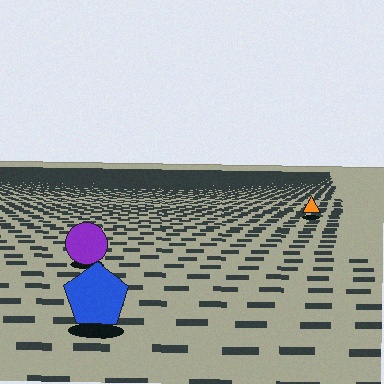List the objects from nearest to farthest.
From nearest to farthest: the blue pentagon, the purple circle, the orange triangle.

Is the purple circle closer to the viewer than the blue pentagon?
No. The blue pentagon is closer — you can tell from the texture gradient: the ground texture is coarser near it.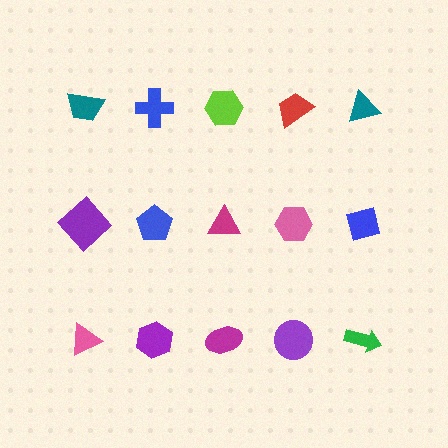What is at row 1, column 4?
A red trapezoid.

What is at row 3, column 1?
A pink triangle.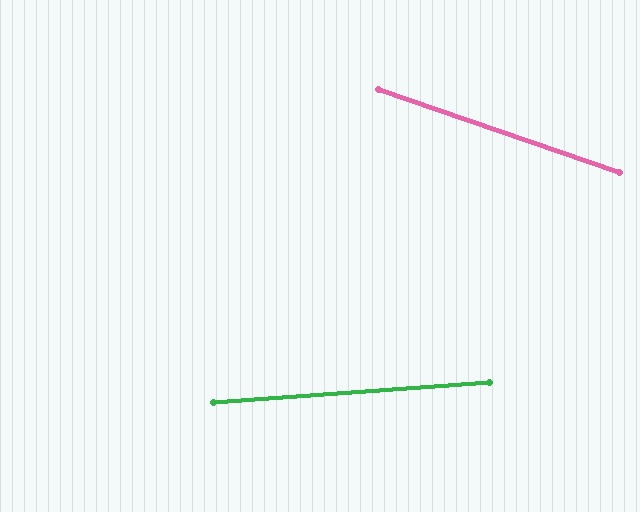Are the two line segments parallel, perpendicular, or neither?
Neither parallel nor perpendicular — they differ by about 23°.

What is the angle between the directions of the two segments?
Approximately 23 degrees.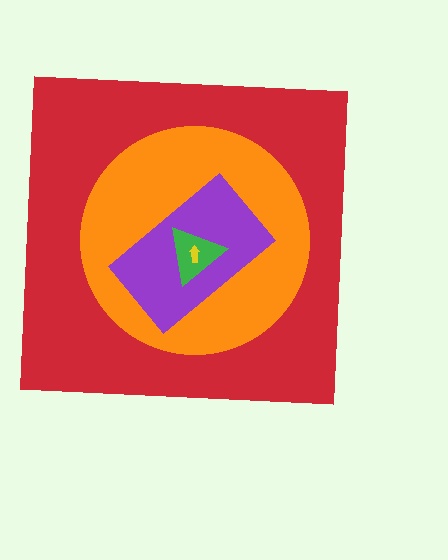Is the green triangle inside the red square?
Yes.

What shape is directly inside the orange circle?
The purple rectangle.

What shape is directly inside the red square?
The orange circle.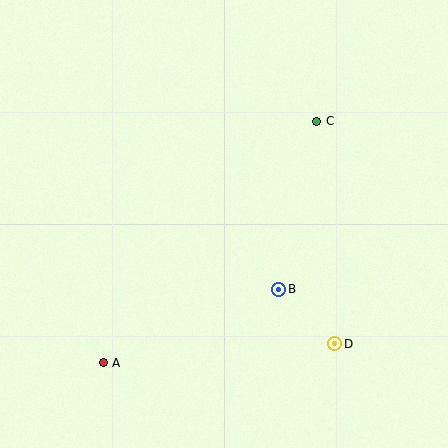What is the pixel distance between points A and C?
The distance between A and C is 322 pixels.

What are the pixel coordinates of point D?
Point D is at (335, 344).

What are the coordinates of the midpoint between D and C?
The midpoint between D and C is at (326, 233).